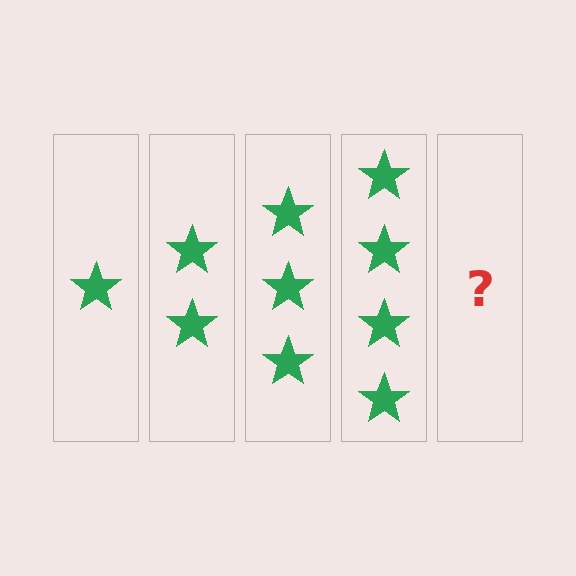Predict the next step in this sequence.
The next step is 5 stars.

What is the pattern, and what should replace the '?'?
The pattern is that each step adds one more star. The '?' should be 5 stars.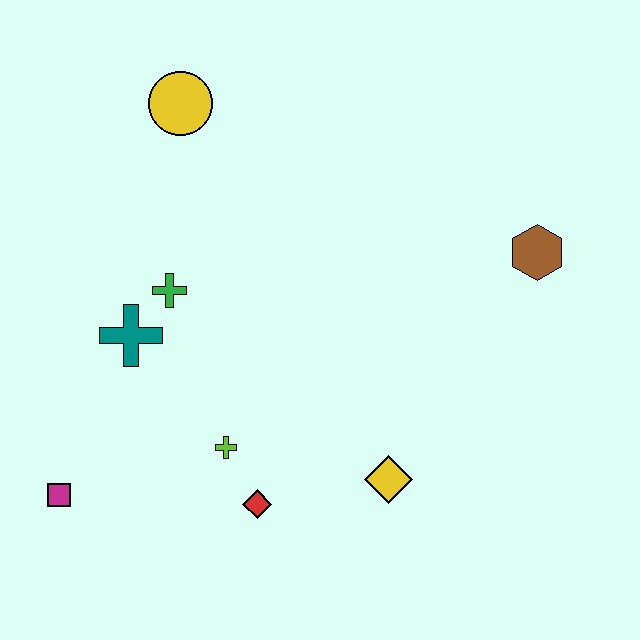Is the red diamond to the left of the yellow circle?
No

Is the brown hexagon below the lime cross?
No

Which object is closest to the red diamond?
The lime cross is closest to the red diamond.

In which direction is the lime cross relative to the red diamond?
The lime cross is above the red diamond.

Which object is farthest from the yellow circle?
The yellow diamond is farthest from the yellow circle.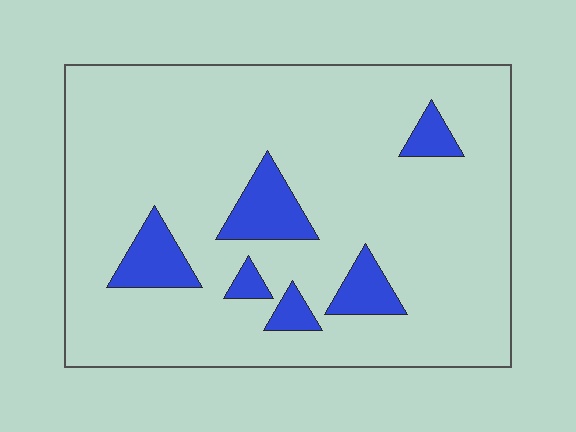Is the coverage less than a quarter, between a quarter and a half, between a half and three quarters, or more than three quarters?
Less than a quarter.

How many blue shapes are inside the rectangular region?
6.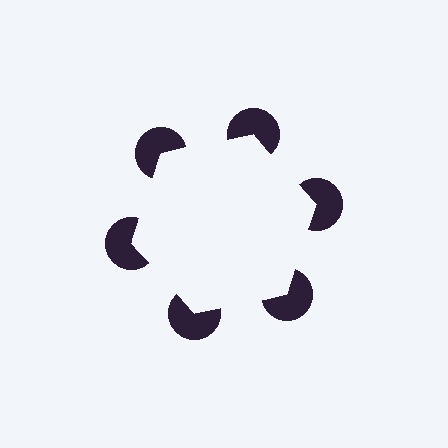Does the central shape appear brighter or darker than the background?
It typically appears slightly brighter than the background, even though no actual brightness change is drawn.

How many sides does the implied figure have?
6 sides.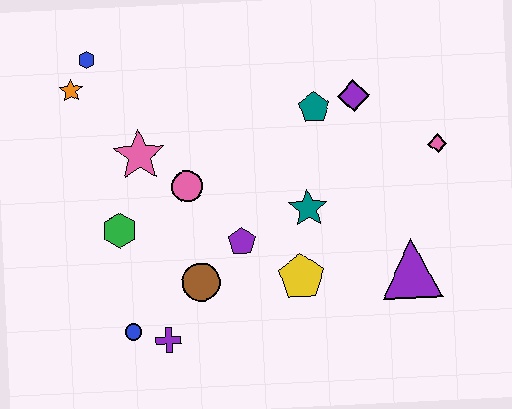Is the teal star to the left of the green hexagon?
No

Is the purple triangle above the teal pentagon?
No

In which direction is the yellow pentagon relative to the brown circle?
The yellow pentagon is to the right of the brown circle.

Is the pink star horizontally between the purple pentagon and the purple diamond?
No